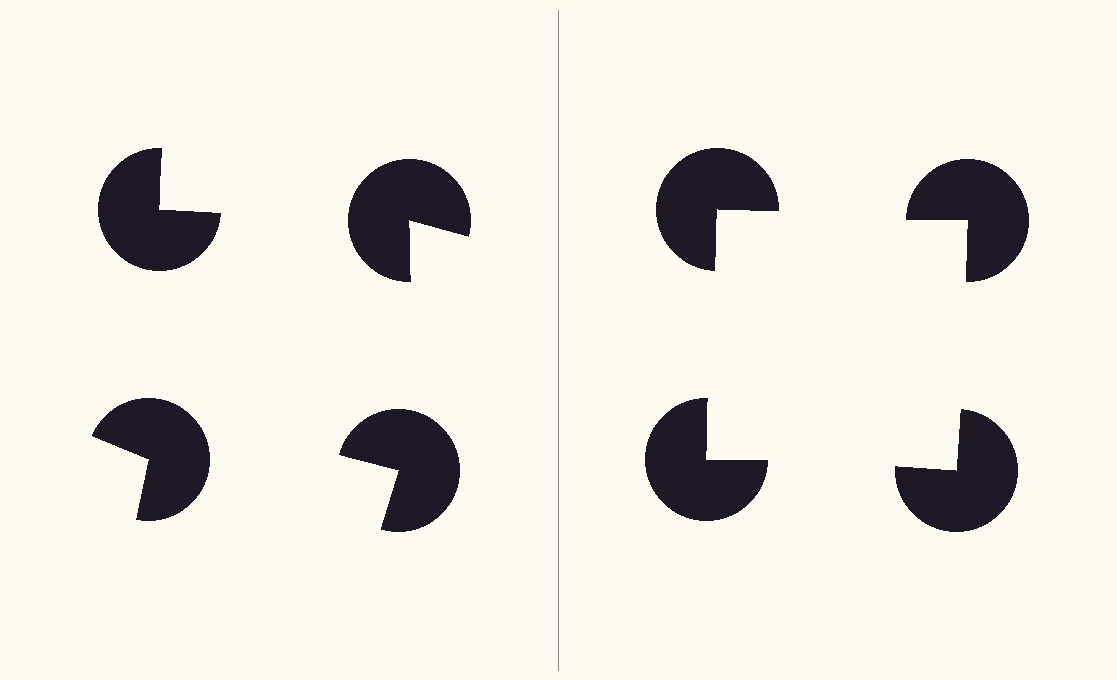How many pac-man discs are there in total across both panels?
8 — 4 on each side.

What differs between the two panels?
The pac-man discs are positioned identically on both sides; only the wedge orientations differ. On the right they align to a square; on the left they are misaligned.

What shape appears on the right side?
An illusory square.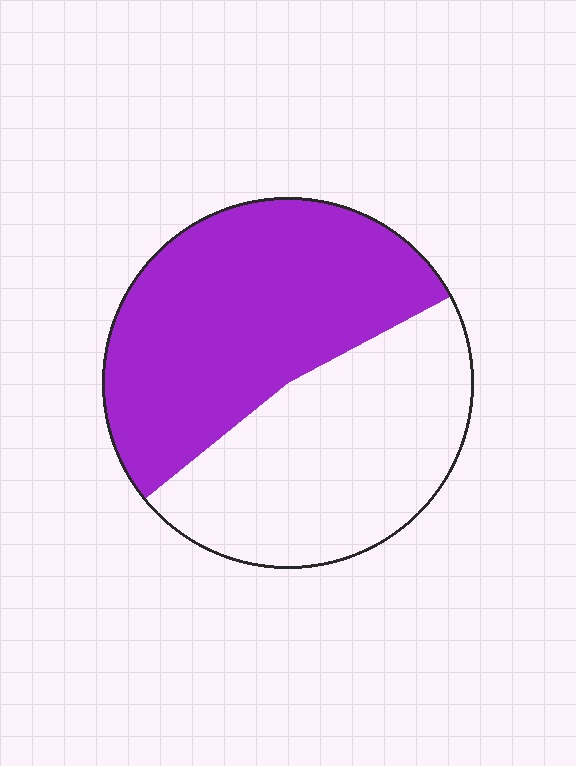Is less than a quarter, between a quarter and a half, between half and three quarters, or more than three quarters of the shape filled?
Between half and three quarters.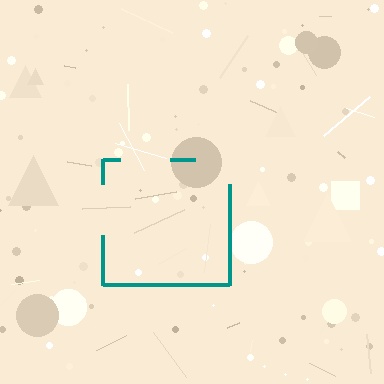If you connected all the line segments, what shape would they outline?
They would outline a square.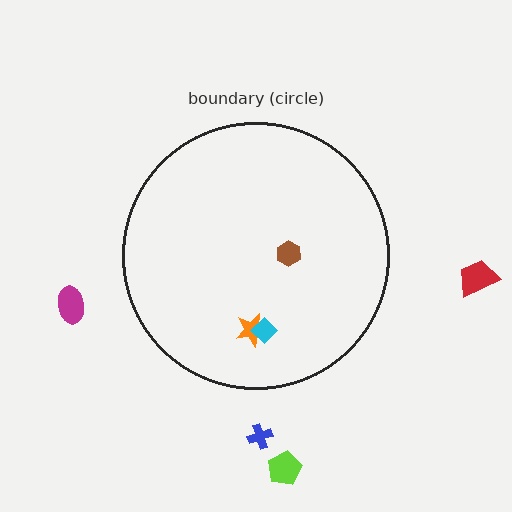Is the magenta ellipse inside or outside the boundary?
Outside.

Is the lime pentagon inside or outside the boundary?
Outside.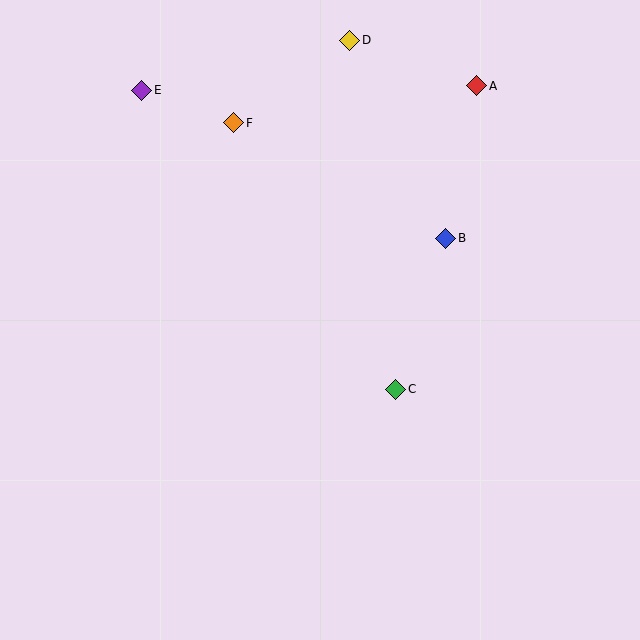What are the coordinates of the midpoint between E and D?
The midpoint between E and D is at (246, 65).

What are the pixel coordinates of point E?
Point E is at (142, 90).